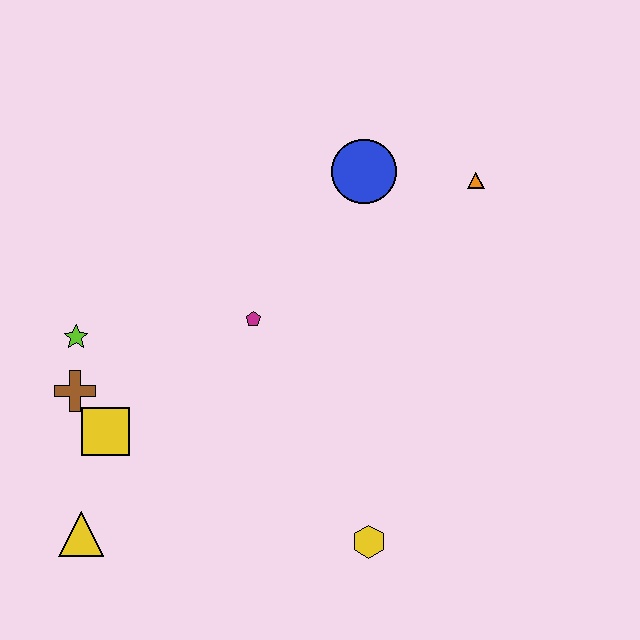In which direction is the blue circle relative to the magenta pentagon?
The blue circle is above the magenta pentagon.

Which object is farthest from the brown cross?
The orange triangle is farthest from the brown cross.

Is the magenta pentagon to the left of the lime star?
No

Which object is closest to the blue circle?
The orange triangle is closest to the blue circle.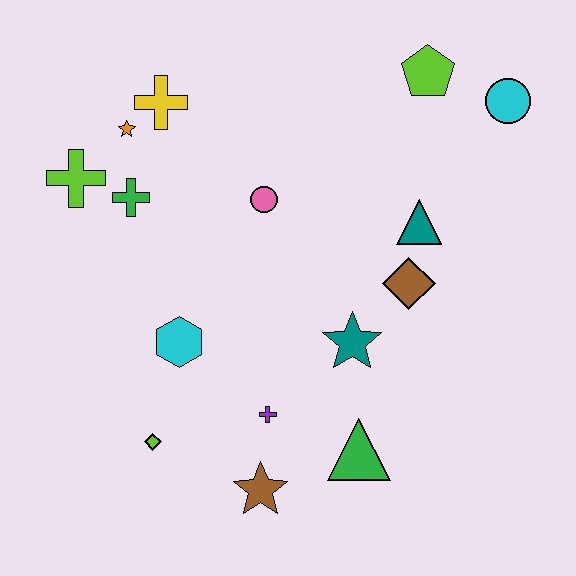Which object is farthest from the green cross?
The cyan circle is farthest from the green cross.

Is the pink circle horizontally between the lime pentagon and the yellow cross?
Yes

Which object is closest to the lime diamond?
The cyan hexagon is closest to the lime diamond.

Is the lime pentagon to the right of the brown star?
Yes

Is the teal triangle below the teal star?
No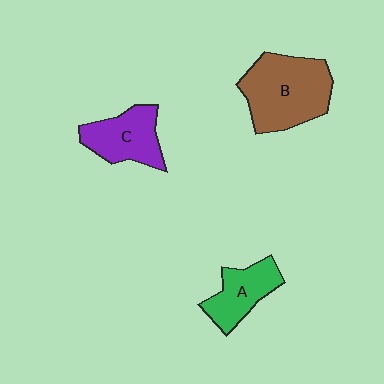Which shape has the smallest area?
Shape A (green).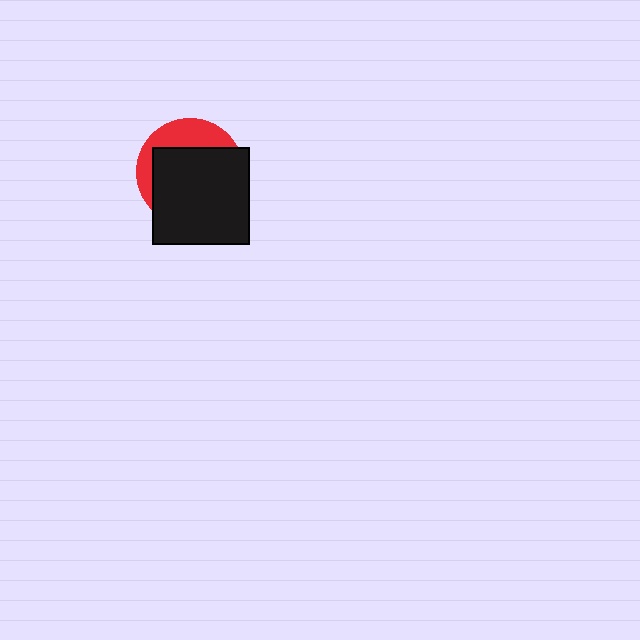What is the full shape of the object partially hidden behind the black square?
The partially hidden object is a red circle.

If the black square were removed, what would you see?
You would see the complete red circle.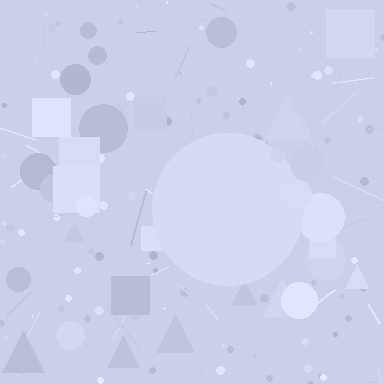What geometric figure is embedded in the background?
A circle is embedded in the background.